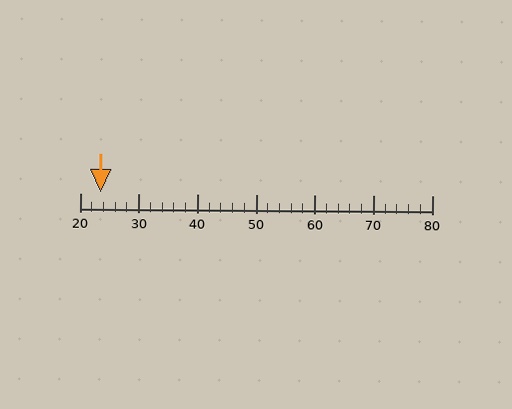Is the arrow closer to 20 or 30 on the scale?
The arrow is closer to 20.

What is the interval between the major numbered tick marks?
The major tick marks are spaced 10 units apart.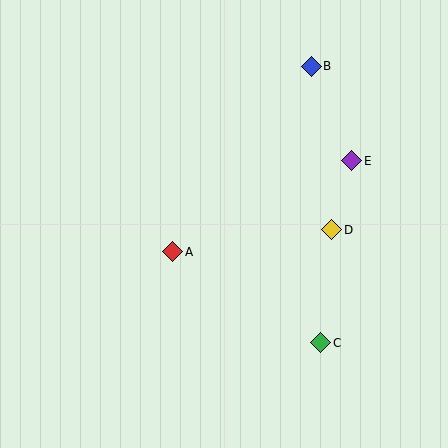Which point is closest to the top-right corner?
Point B is closest to the top-right corner.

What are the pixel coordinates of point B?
Point B is at (311, 66).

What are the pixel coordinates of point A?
Point A is at (173, 252).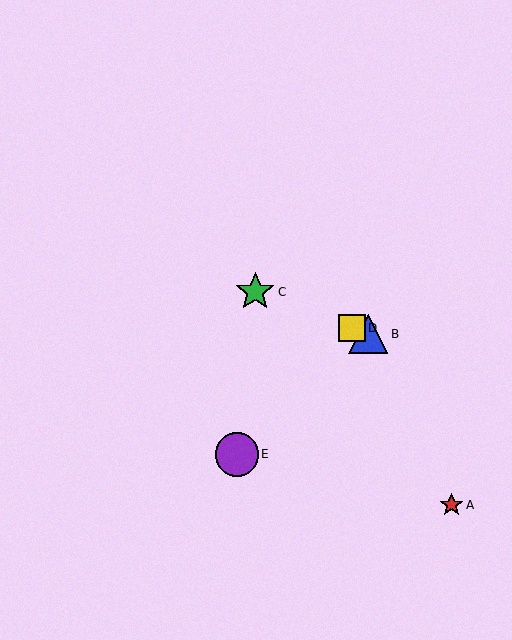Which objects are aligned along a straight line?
Objects B, C, D are aligned along a straight line.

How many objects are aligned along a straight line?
3 objects (B, C, D) are aligned along a straight line.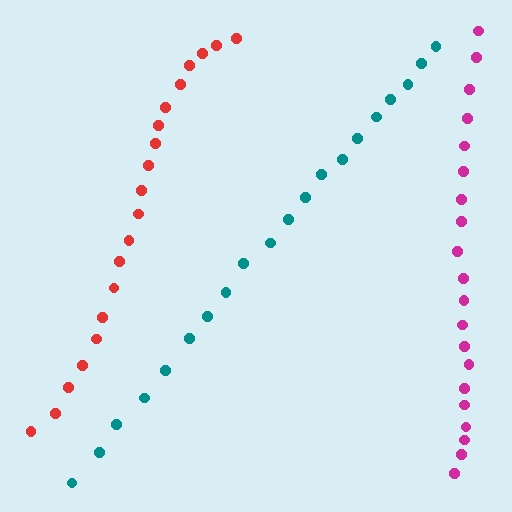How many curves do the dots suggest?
There are 3 distinct paths.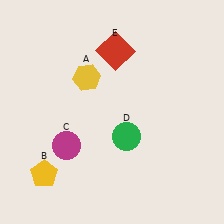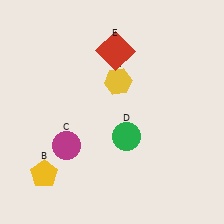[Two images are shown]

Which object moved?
The yellow hexagon (A) moved right.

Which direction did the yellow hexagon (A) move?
The yellow hexagon (A) moved right.